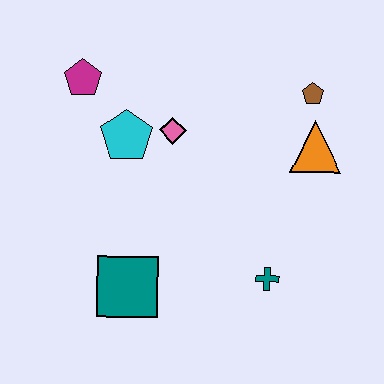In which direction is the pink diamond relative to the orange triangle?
The pink diamond is to the left of the orange triangle.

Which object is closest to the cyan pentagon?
The pink diamond is closest to the cyan pentagon.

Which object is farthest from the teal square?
The brown pentagon is farthest from the teal square.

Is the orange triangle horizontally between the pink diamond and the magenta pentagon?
No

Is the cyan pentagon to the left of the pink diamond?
Yes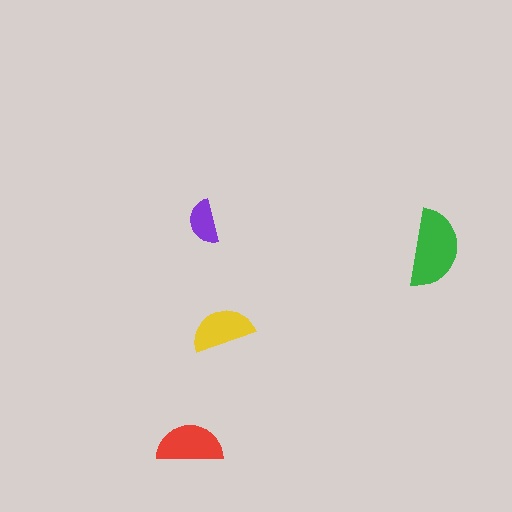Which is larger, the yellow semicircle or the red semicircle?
The red one.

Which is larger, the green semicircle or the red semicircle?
The green one.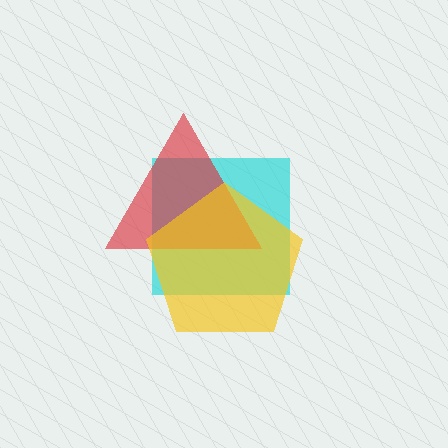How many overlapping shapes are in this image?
There are 3 overlapping shapes in the image.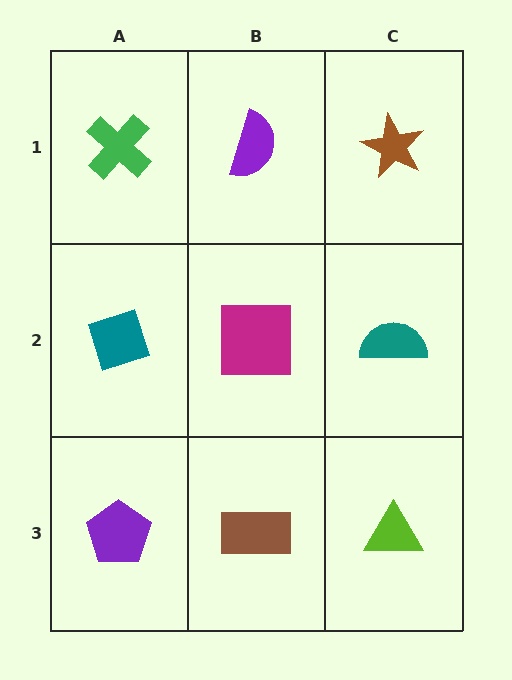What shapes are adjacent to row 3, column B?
A magenta square (row 2, column B), a purple pentagon (row 3, column A), a lime triangle (row 3, column C).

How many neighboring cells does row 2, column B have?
4.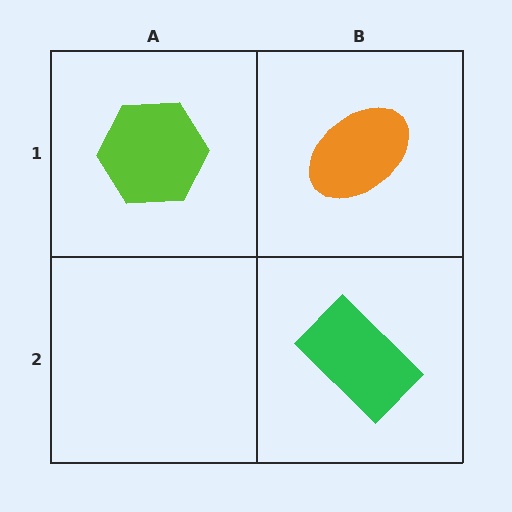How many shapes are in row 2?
1 shape.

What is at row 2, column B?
A green rectangle.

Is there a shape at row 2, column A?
No, that cell is empty.